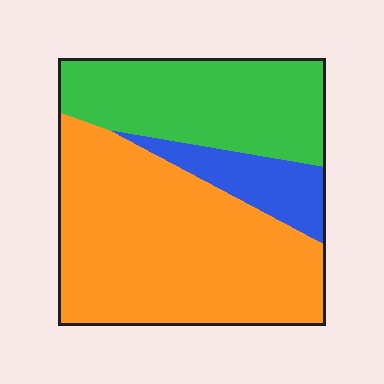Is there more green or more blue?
Green.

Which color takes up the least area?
Blue, at roughly 10%.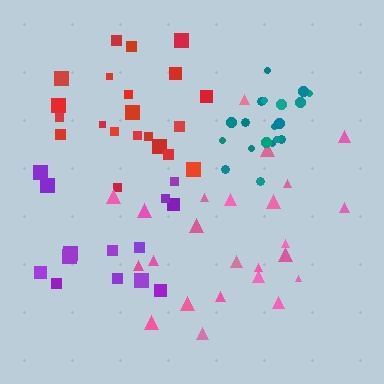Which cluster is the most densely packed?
Teal.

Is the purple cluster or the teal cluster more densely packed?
Teal.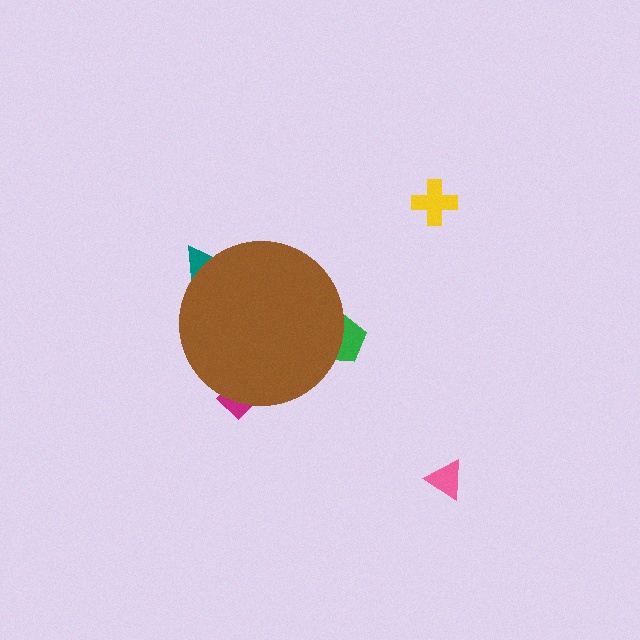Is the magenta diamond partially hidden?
Yes, the magenta diamond is partially hidden behind the brown circle.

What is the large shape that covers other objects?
A brown circle.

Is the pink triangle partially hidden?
No, the pink triangle is fully visible.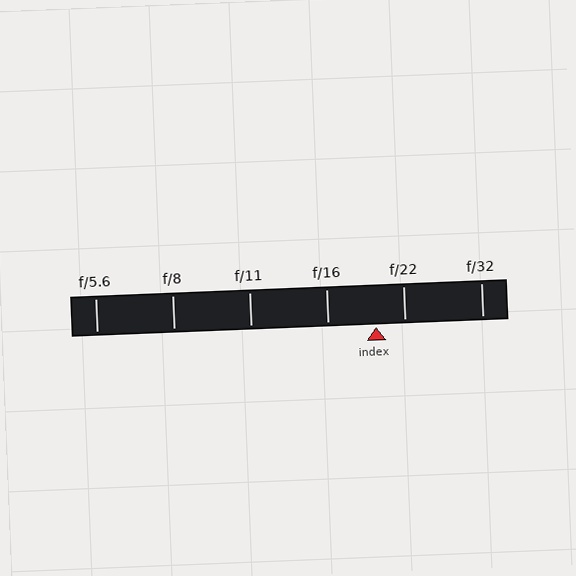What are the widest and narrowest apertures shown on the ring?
The widest aperture shown is f/5.6 and the narrowest is f/32.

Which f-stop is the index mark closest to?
The index mark is closest to f/22.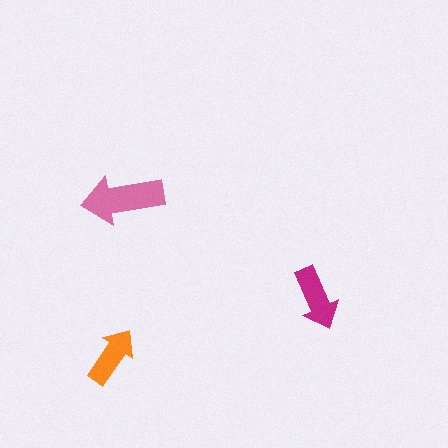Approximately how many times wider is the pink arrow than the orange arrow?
About 1.5 times wider.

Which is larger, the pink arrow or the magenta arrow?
The pink one.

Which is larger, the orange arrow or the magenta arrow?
The magenta one.